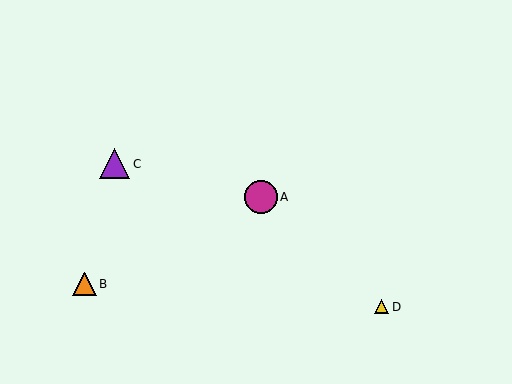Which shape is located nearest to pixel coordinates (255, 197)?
The magenta circle (labeled A) at (261, 197) is nearest to that location.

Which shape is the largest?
The magenta circle (labeled A) is the largest.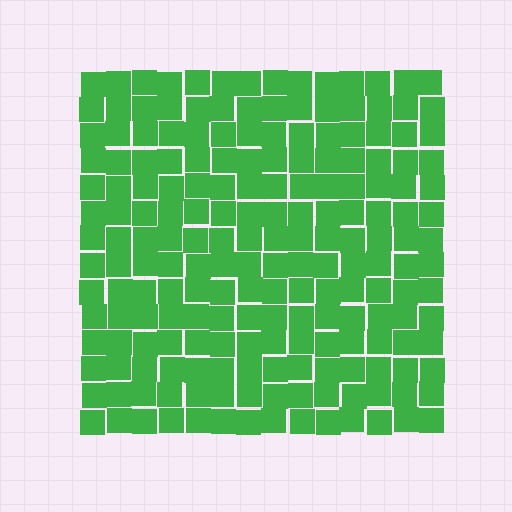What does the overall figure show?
The overall figure shows a square.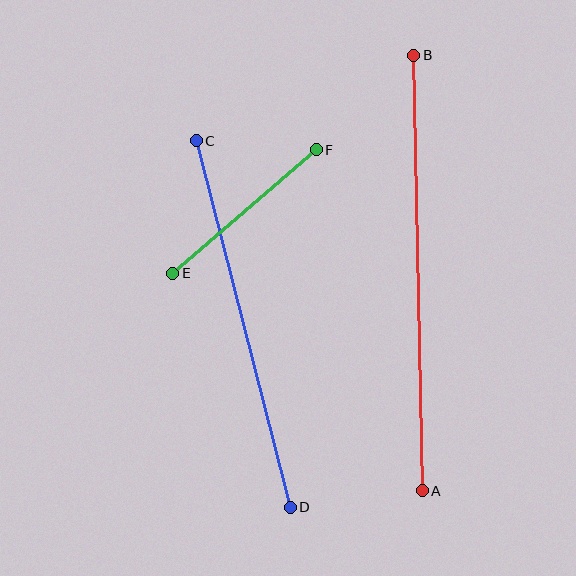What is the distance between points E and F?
The distance is approximately 189 pixels.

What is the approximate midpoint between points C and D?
The midpoint is at approximately (243, 324) pixels.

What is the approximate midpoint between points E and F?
The midpoint is at approximately (244, 212) pixels.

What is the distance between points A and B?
The distance is approximately 436 pixels.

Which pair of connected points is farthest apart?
Points A and B are farthest apart.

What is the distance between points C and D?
The distance is approximately 378 pixels.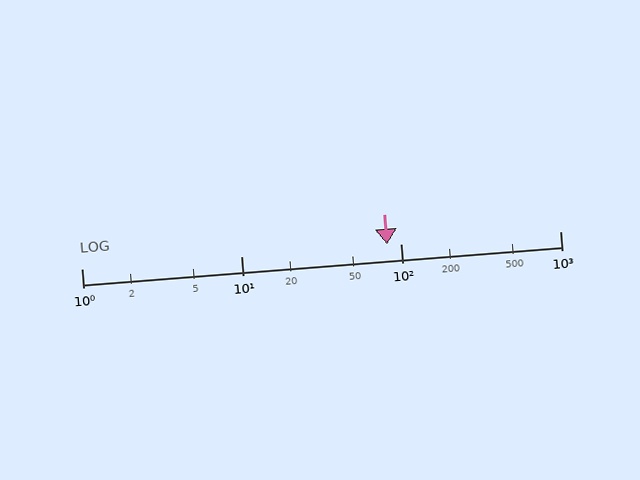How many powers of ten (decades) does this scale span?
The scale spans 3 decades, from 1 to 1000.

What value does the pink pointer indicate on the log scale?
The pointer indicates approximately 82.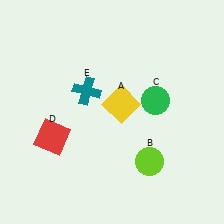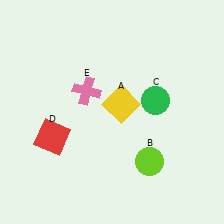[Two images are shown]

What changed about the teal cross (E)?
In Image 1, E is teal. In Image 2, it changed to pink.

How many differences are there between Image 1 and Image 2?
There is 1 difference between the two images.